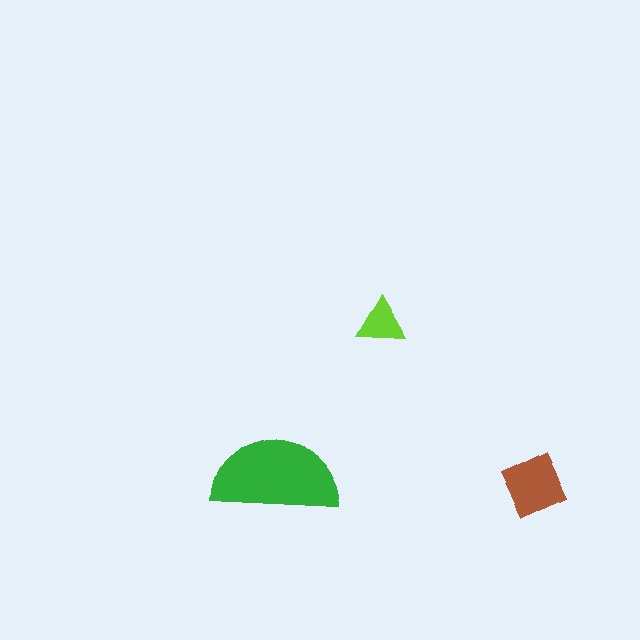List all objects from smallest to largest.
The lime triangle, the brown diamond, the green semicircle.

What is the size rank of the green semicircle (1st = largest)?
1st.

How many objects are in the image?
There are 3 objects in the image.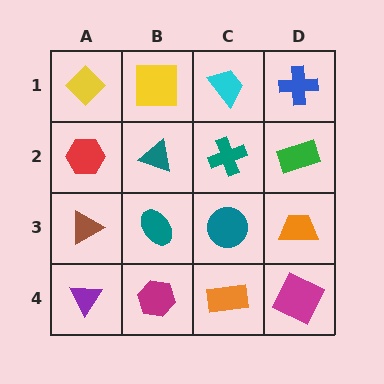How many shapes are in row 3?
4 shapes.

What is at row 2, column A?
A red hexagon.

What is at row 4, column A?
A purple triangle.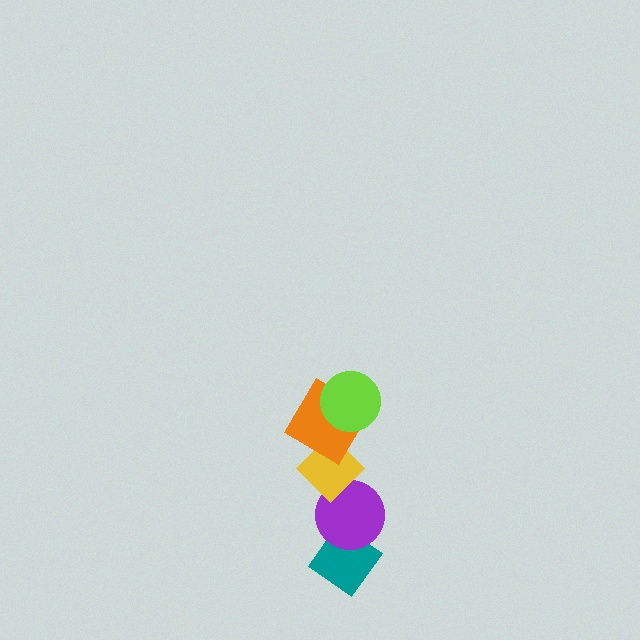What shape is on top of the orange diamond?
The lime circle is on top of the orange diamond.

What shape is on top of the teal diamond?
The purple circle is on top of the teal diamond.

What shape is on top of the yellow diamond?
The orange diamond is on top of the yellow diamond.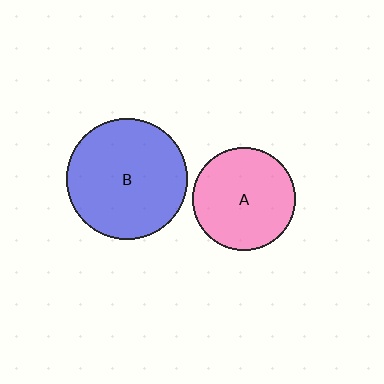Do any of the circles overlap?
No, none of the circles overlap.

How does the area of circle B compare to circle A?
Approximately 1.4 times.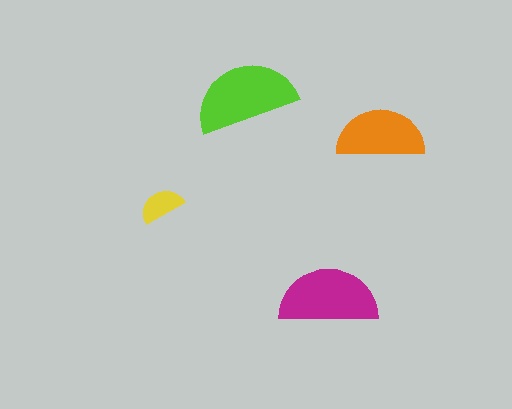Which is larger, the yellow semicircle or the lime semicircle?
The lime one.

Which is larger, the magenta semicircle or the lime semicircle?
The lime one.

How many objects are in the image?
There are 4 objects in the image.